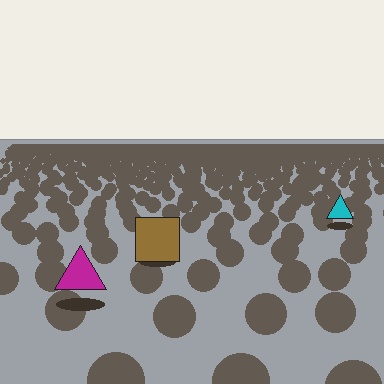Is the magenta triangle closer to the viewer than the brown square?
Yes. The magenta triangle is closer — you can tell from the texture gradient: the ground texture is coarser near it.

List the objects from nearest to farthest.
From nearest to farthest: the magenta triangle, the brown square, the cyan triangle.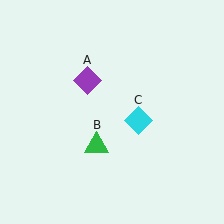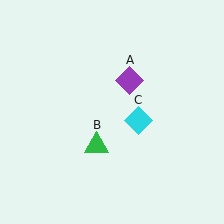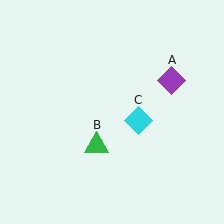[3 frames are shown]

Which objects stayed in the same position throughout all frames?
Green triangle (object B) and cyan diamond (object C) remained stationary.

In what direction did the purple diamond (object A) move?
The purple diamond (object A) moved right.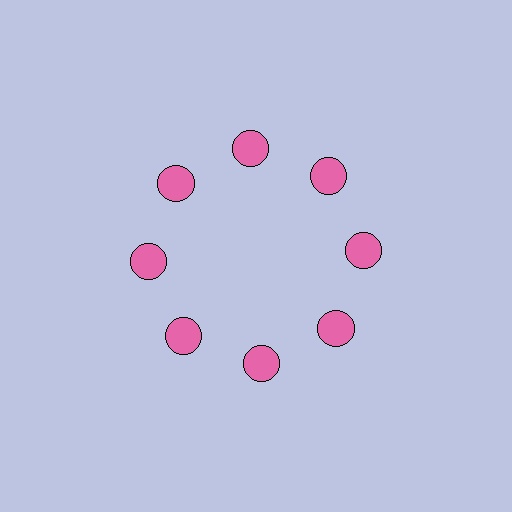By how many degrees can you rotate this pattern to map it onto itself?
The pattern maps onto itself every 45 degrees of rotation.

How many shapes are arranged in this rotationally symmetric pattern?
There are 8 shapes, arranged in 8 groups of 1.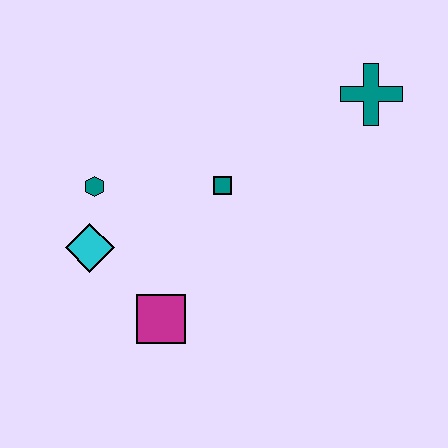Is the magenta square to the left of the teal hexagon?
No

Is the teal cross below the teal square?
No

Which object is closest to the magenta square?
The cyan diamond is closest to the magenta square.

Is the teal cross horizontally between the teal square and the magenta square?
No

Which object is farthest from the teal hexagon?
The teal cross is farthest from the teal hexagon.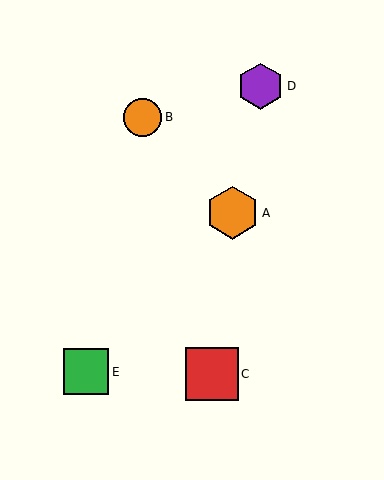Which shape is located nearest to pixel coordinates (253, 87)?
The purple hexagon (labeled D) at (261, 86) is nearest to that location.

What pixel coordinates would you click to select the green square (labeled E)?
Click at (86, 372) to select the green square E.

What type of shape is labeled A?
Shape A is an orange hexagon.